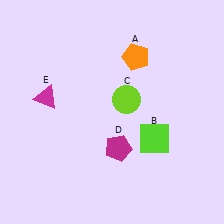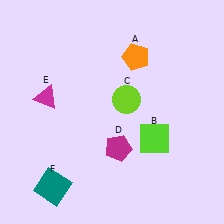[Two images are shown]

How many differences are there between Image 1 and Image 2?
There is 1 difference between the two images.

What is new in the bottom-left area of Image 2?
A teal square (F) was added in the bottom-left area of Image 2.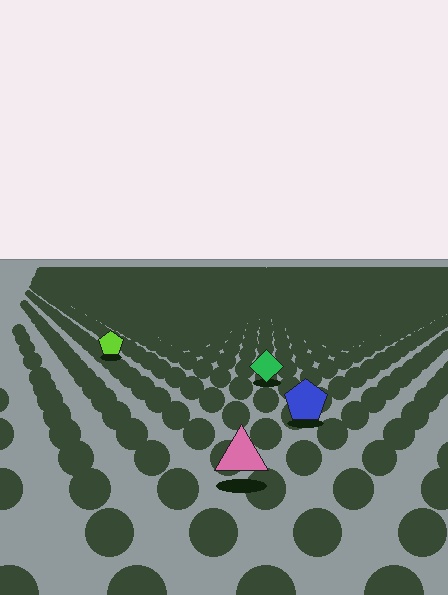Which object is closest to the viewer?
The pink triangle is closest. The texture marks near it are larger and more spread out.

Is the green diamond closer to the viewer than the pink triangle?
No. The pink triangle is closer — you can tell from the texture gradient: the ground texture is coarser near it.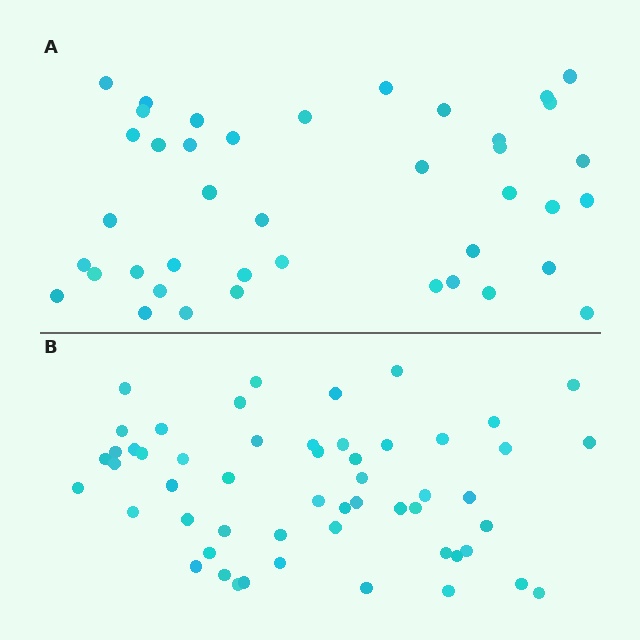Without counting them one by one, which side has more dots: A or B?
Region B (the bottom region) has more dots.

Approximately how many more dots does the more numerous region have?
Region B has approximately 15 more dots than region A.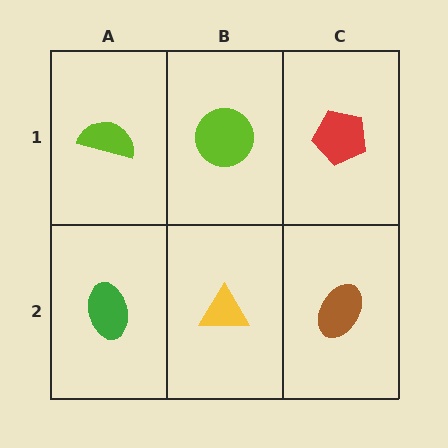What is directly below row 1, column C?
A brown ellipse.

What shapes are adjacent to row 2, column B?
A lime circle (row 1, column B), a green ellipse (row 2, column A), a brown ellipse (row 2, column C).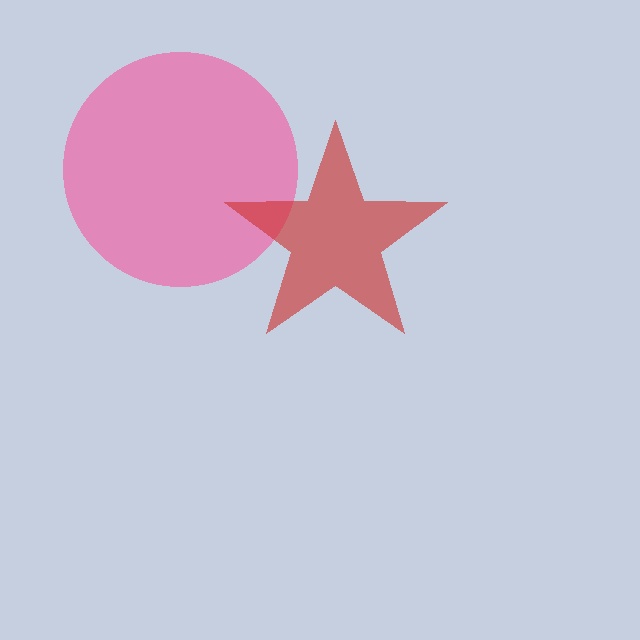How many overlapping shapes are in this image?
There are 2 overlapping shapes in the image.